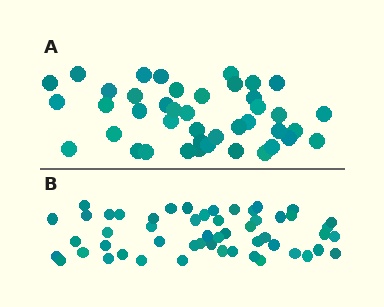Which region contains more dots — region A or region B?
Region B (the bottom region) has more dots.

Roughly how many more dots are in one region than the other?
Region B has roughly 12 or so more dots than region A.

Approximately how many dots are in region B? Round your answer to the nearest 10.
About 50 dots. (The exact count is 53, which rounds to 50.)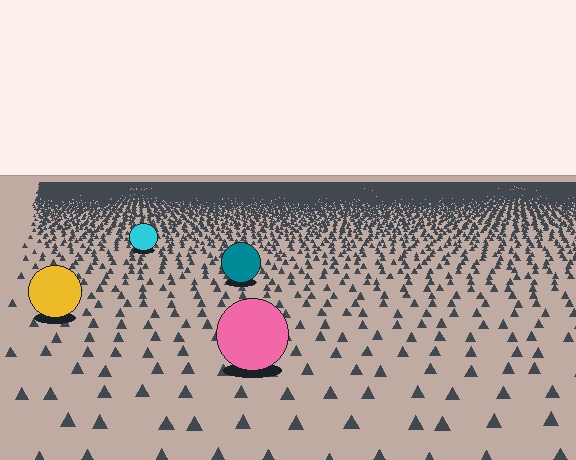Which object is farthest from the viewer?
The cyan circle is farthest from the viewer. It appears smaller and the ground texture around it is denser.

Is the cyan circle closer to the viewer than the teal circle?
No. The teal circle is closer — you can tell from the texture gradient: the ground texture is coarser near it.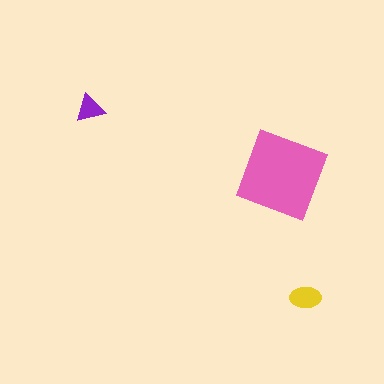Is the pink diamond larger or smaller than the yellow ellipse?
Larger.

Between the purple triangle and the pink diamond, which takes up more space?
The pink diamond.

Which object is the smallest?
The purple triangle.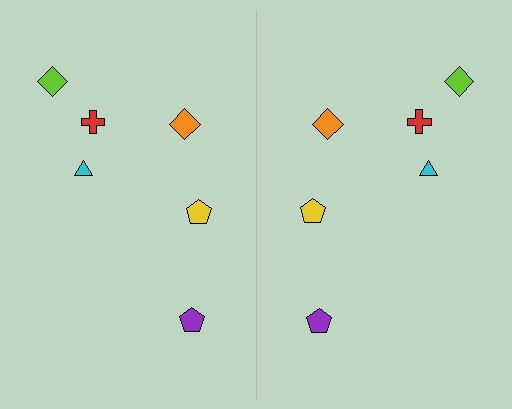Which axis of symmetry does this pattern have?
The pattern has a vertical axis of symmetry running through the center of the image.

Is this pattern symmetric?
Yes, this pattern has bilateral (reflection) symmetry.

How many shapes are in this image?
There are 12 shapes in this image.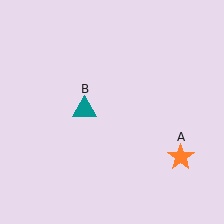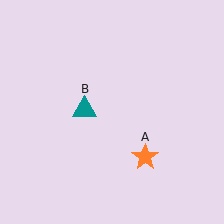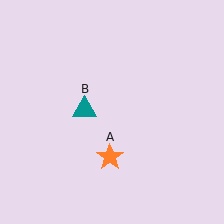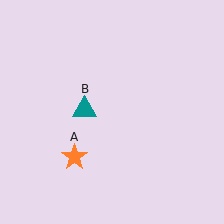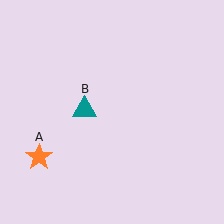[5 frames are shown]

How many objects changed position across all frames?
1 object changed position: orange star (object A).